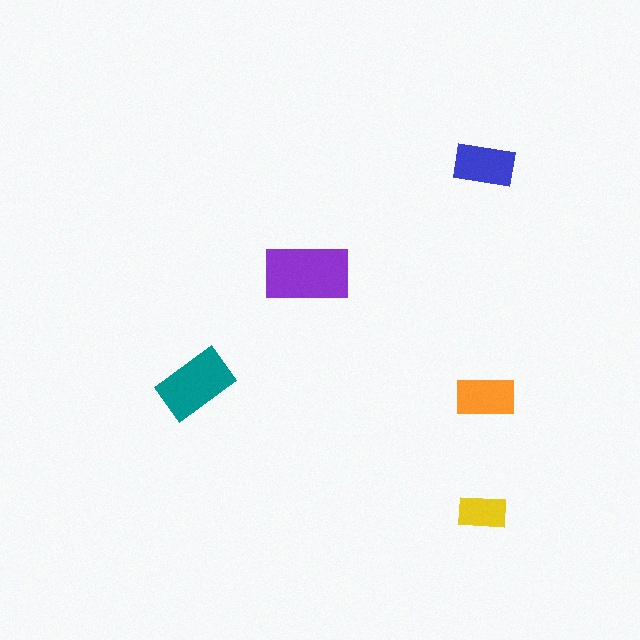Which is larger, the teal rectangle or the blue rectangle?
The teal one.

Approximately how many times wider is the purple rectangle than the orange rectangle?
About 1.5 times wider.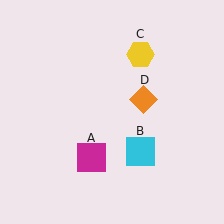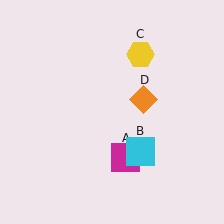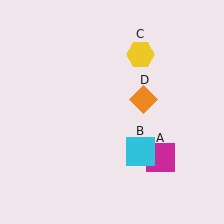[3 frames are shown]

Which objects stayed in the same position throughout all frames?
Cyan square (object B) and yellow hexagon (object C) and orange diamond (object D) remained stationary.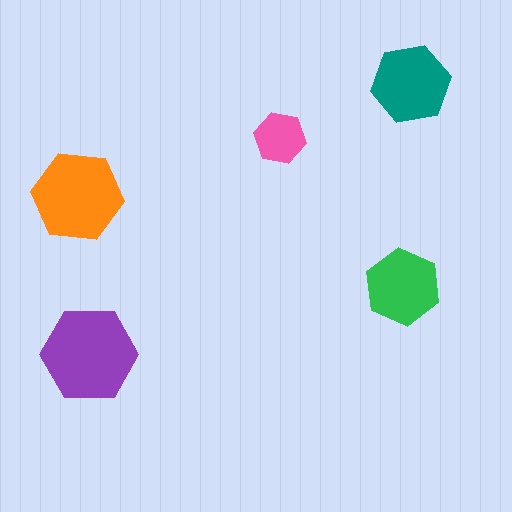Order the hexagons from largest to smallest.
the purple one, the orange one, the teal one, the green one, the pink one.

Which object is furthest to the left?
The orange hexagon is leftmost.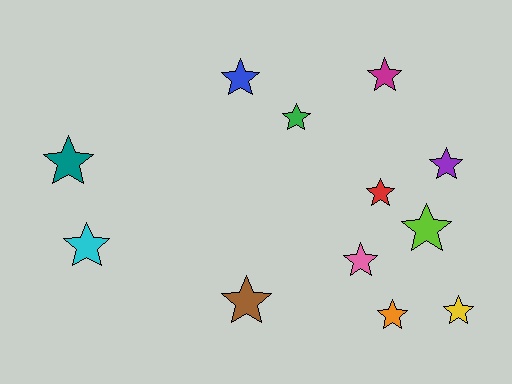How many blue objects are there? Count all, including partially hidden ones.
There is 1 blue object.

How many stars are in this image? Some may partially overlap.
There are 12 stars.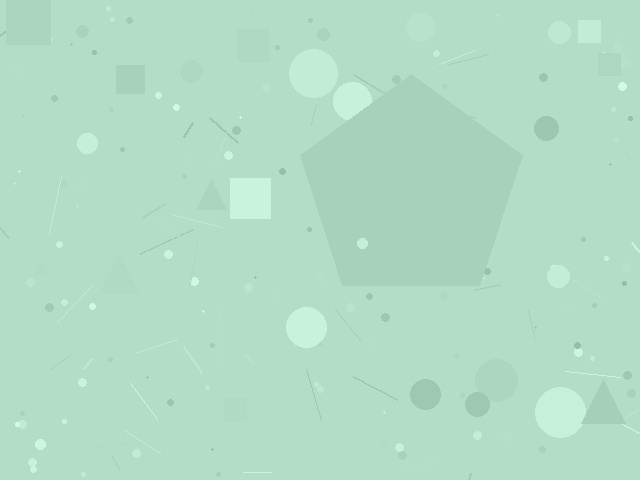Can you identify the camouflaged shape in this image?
The camouflaged shape is a pentagon.